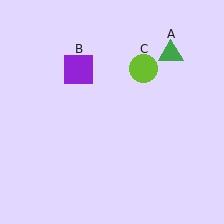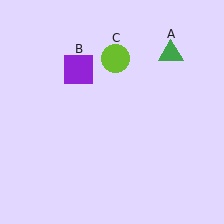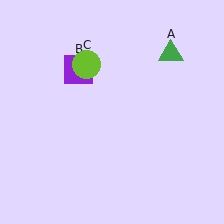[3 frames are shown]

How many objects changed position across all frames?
1 object changed position: lime circle (object C).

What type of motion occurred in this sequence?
The lime circle (object C) rotated counterclockwise around the center of the scene.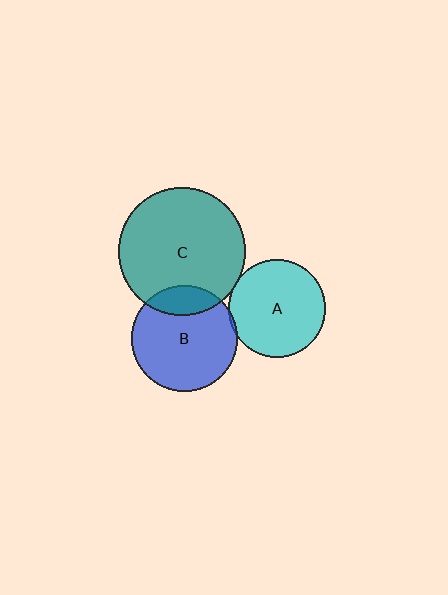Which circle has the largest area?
Circle C (teal).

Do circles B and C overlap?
Yes.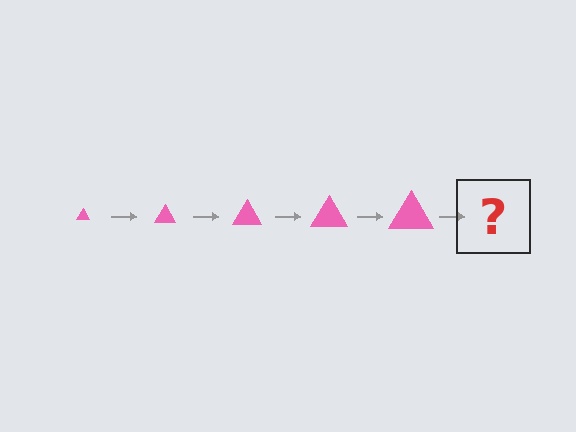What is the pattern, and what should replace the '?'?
The pattern is that the triangle gets progressively larger each step. The '?' should be a pink triangle, larger than the previous one.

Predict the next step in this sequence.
The next step is a pink triangle, larger than the previous one.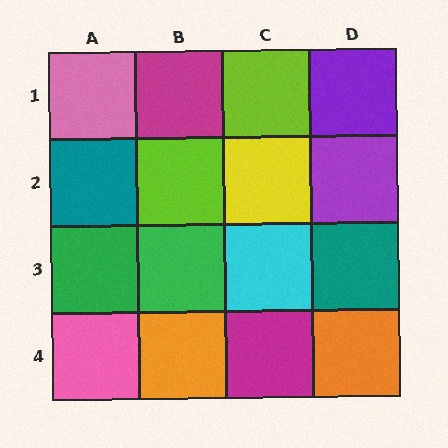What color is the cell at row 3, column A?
Green.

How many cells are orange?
2 cells are orange.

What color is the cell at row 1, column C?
Lime.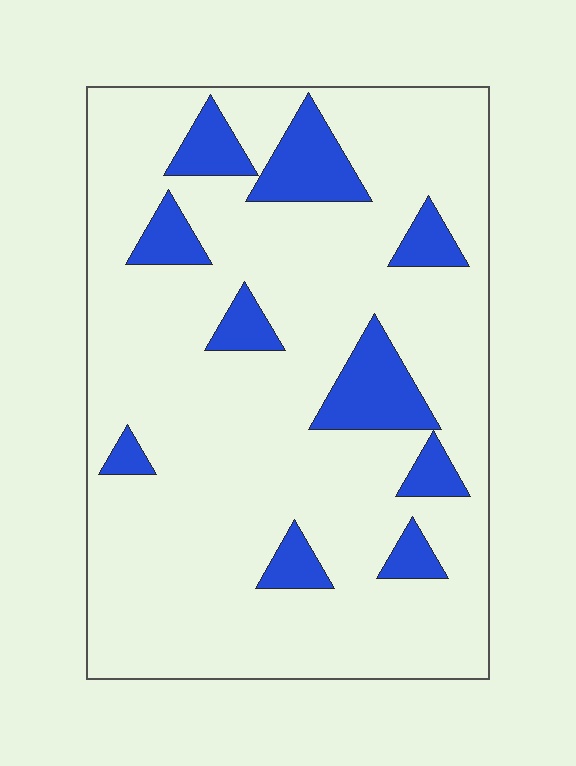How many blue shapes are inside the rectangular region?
10.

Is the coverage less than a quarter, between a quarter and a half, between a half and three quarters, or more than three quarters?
Less than a quarter.